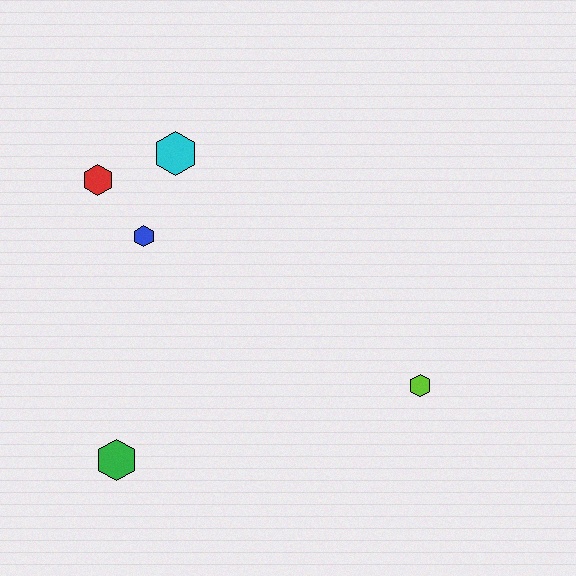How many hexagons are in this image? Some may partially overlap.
There are 5 hexagons.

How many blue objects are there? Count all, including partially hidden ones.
There is 1 blue object.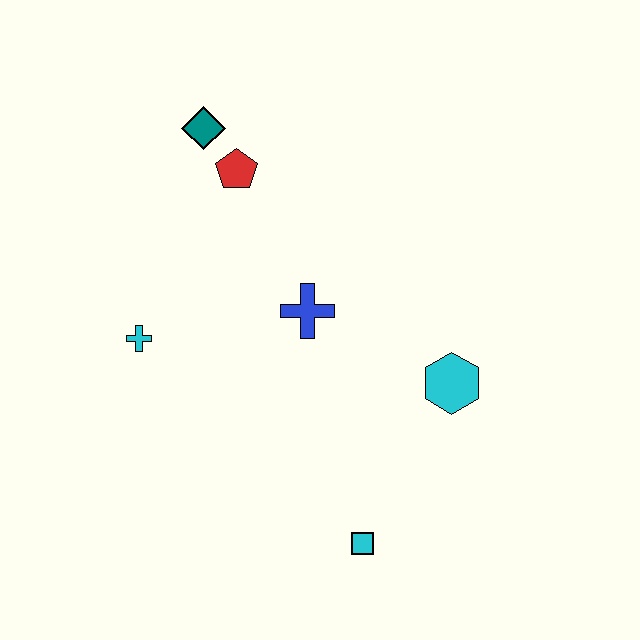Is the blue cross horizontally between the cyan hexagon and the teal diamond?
Yes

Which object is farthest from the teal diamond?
The cyan square is farthest from the teal diamond.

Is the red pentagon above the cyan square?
Yes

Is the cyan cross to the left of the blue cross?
Yes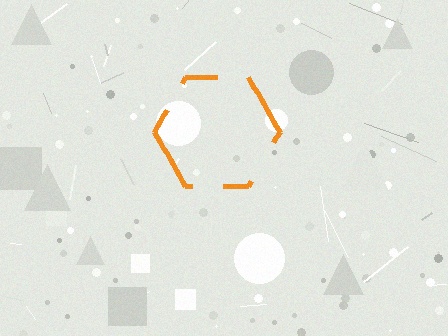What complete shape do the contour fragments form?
The contour fragments form a hexagon.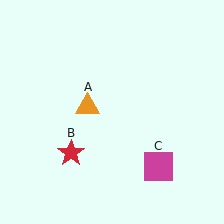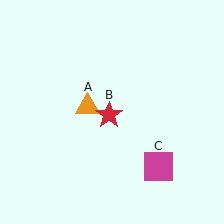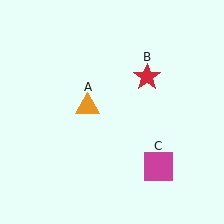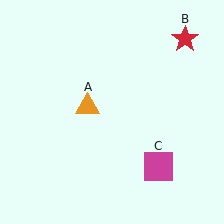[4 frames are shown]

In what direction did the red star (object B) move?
The red star (object B) moved up and to the right.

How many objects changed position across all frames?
1 object changed position: red star (object B).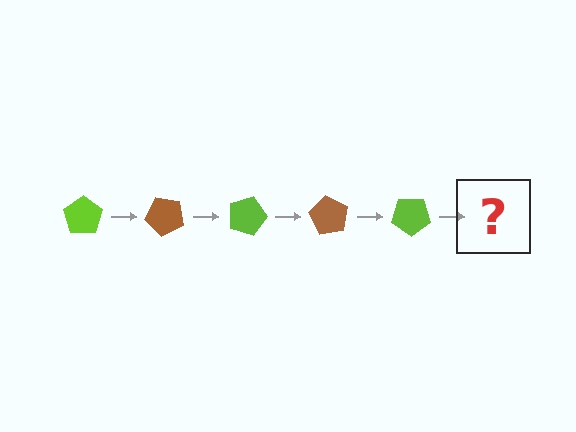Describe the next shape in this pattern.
It should be a brown pentagon, rotated 225 degrees from the start.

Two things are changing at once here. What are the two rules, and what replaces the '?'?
The two rules are that it rotates 45 degrees each step and the color cycles through lime and brown. The '?' should be a brown pentagon, rotated 225 degrees from the start.